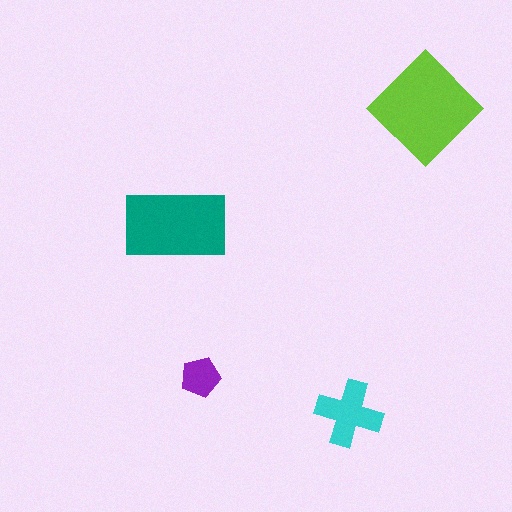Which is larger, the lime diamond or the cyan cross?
The lime diamond.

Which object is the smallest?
The purple pentagon.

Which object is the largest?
The lime diamond.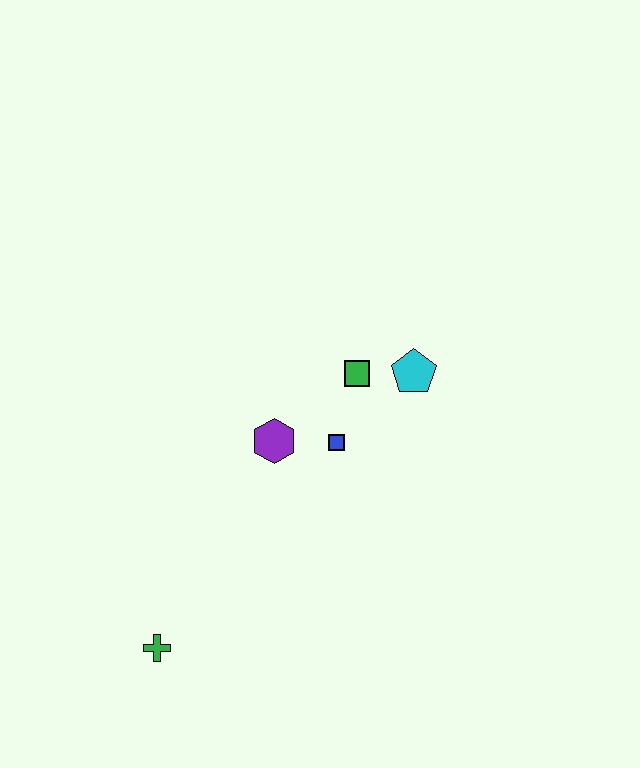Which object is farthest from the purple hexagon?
The green cross is farthest from the purple hexagon.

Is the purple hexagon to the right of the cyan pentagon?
No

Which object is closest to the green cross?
The purple hexagon is closest to the green cross.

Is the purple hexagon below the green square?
Yes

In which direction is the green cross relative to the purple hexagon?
The green cross is below the purple hexagon.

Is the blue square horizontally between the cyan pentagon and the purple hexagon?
Yes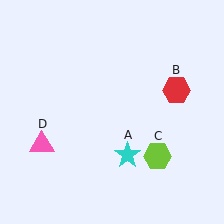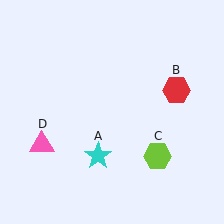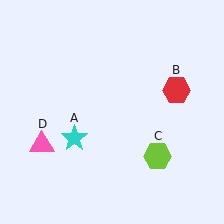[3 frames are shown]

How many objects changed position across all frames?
1 object changed position: cyan star (object A).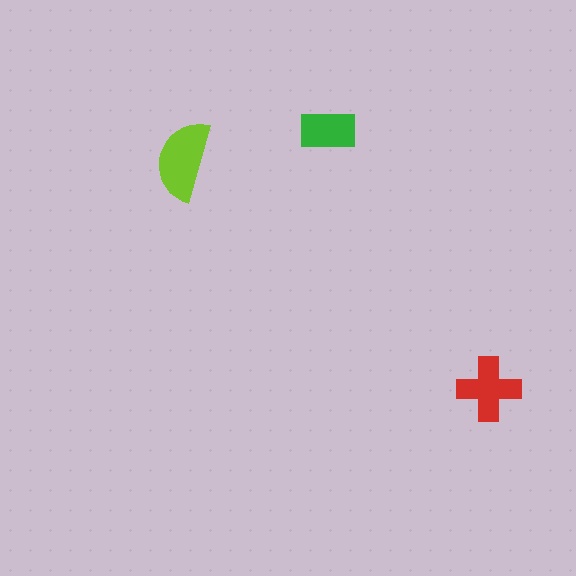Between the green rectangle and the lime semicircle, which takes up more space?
The lime semicircle.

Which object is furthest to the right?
The red cross is rightmost.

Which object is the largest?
The lime semicircle.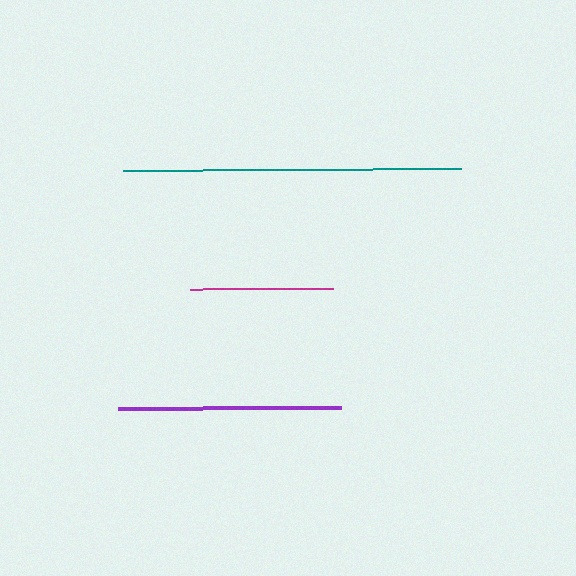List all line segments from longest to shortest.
From longest to shortest: teal, purple, magenta.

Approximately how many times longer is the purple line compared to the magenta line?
The purple line is approximately 1.6 times the length of the magenta line.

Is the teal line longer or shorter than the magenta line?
The teal line is longer than the magenta line.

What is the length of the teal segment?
The teal segment is approximately 338 pixels long.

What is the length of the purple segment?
The purple segment is approximately 223 pixels long.